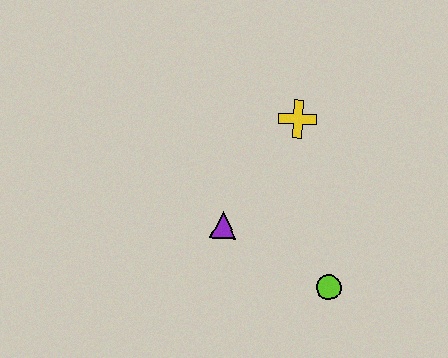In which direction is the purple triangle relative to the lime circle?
The purple triangle is to the left of the lime circle.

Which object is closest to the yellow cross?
The purple triangle is closest to the yellow cross.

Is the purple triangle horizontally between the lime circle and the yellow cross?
No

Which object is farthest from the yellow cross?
The lime circle is farthest from the yellow cross.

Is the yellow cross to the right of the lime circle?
No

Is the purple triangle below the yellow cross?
Yes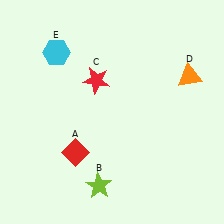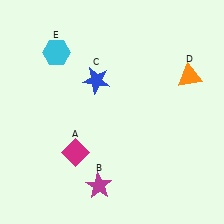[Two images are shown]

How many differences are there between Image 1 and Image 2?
There are 3 differences between the two images.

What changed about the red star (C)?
In Image 1, C is red. In Image 2, it changed to blue.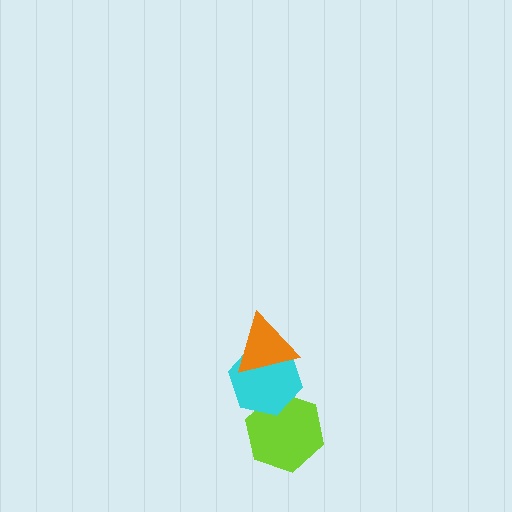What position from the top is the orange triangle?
The orange triangle is 1st from the top.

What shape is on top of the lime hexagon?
The cyan hexagon is on top of the lime hexagon.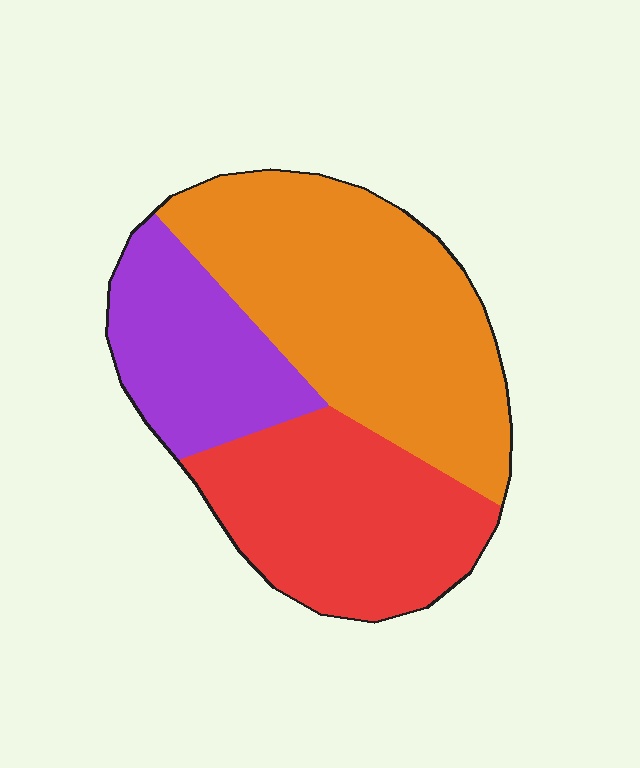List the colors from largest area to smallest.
From largest to smallest: orange, red, purple.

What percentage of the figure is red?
Red covers about 30% of the figure.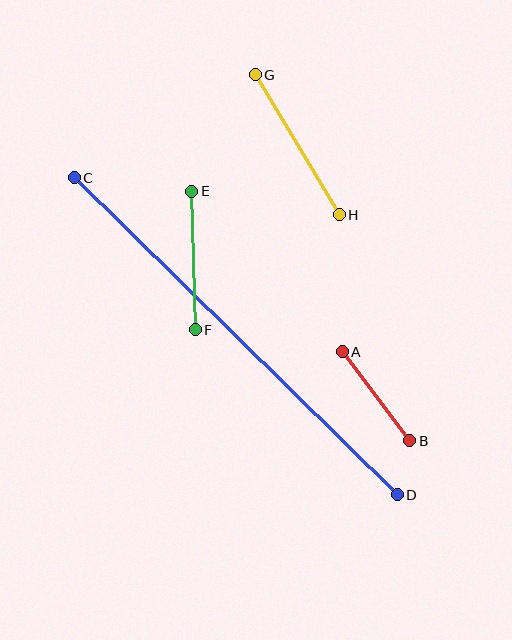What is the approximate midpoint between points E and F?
The midpoint is at approximately (193, 260) pixels.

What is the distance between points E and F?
The distance is approximately 139 pixels.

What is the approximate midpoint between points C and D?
The midpoint is at approximately (236, 336) pixels.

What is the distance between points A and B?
The distance is approximately 112 pixels.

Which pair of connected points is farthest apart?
Points C and D are farthest apart.